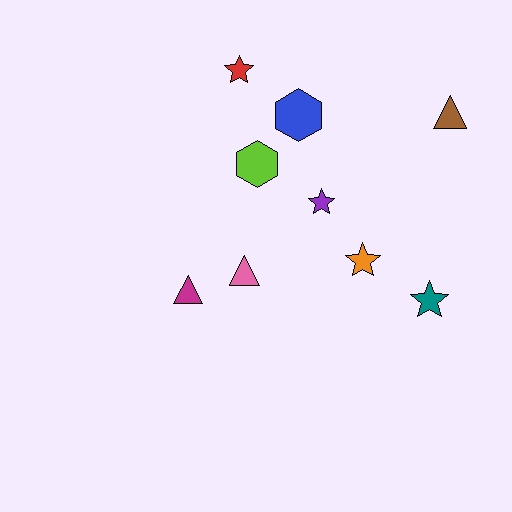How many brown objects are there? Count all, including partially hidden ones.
There is 1 brown object.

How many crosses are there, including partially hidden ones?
There are no crosses.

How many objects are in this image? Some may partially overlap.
There are 9 objects.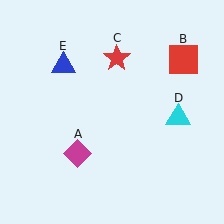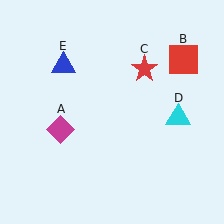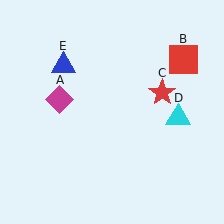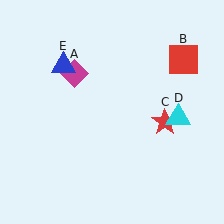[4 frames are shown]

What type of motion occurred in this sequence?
The magenta diamond (object A), red star (object C) rotated clockwise around the center of the scene.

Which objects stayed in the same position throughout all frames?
Red square (object B) and cyan triangle (object D) and blue triangle (object E) remained stationary.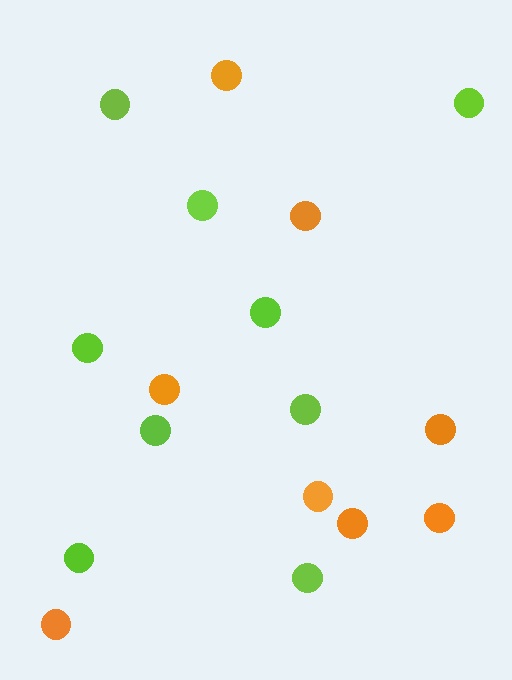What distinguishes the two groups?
There are 2 groups: one group of orange circles (8) and one group of lime circles (9).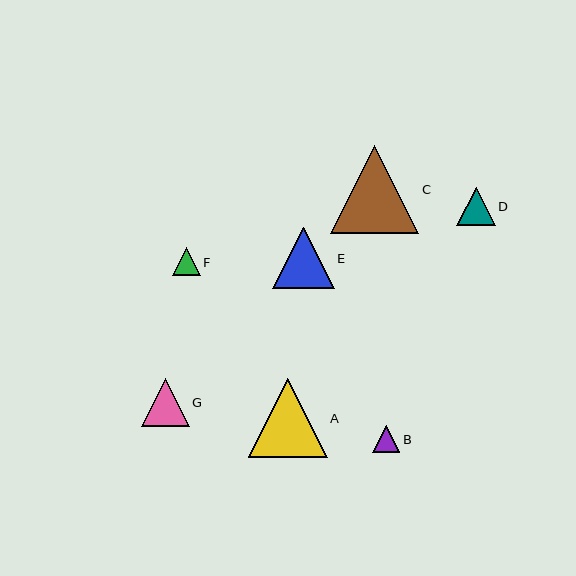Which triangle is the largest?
Triangle C is the largest with a size of approximately 88 pixels.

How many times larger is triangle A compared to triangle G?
Triangle A is approximately 1.7 times the size of triangle G.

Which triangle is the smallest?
Triangle B is the smallest with a size of approximately 27 pixels.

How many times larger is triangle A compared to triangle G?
Triangle A is approximately 1.7 times the size of triangle G.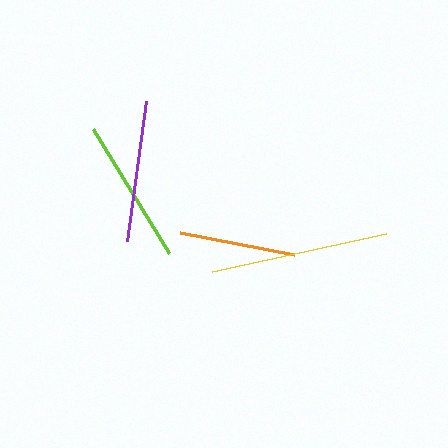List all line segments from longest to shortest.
From longest to shortest: yellow, lime, purple, orange.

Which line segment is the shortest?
The orange line is the shortest at approximately 117 pixels.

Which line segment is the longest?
The yellow line is the longest at approximately 179 pixels.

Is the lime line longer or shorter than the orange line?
The lime line is longer than the orange line.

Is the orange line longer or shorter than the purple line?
The purple line is longer than the orange line.